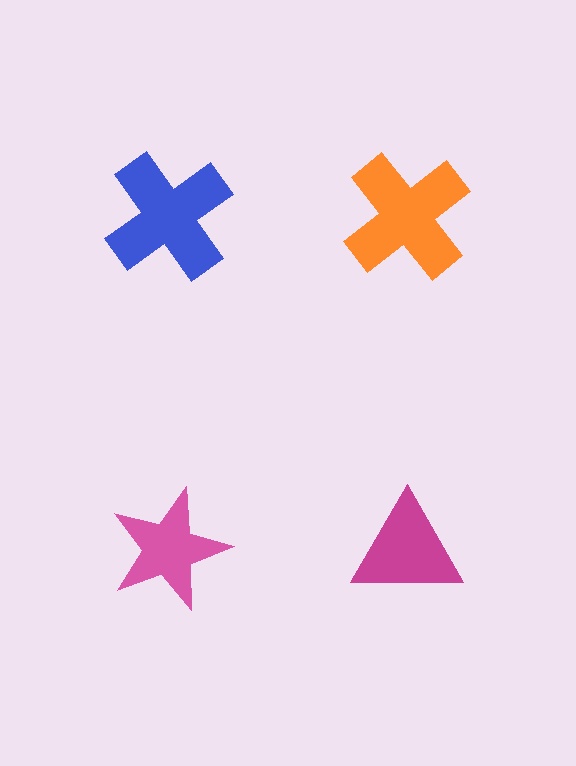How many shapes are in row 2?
2 shapes.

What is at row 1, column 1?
A blue cross.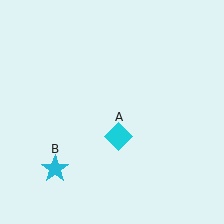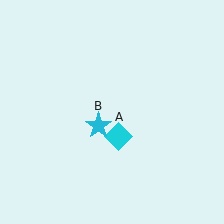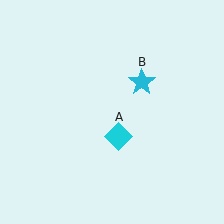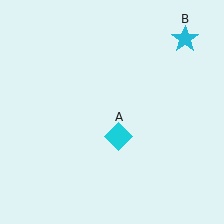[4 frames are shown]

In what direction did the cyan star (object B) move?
The cyan star (object B) moved up and to the right.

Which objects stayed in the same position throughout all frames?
Cyan diamond (object A) remained stationary.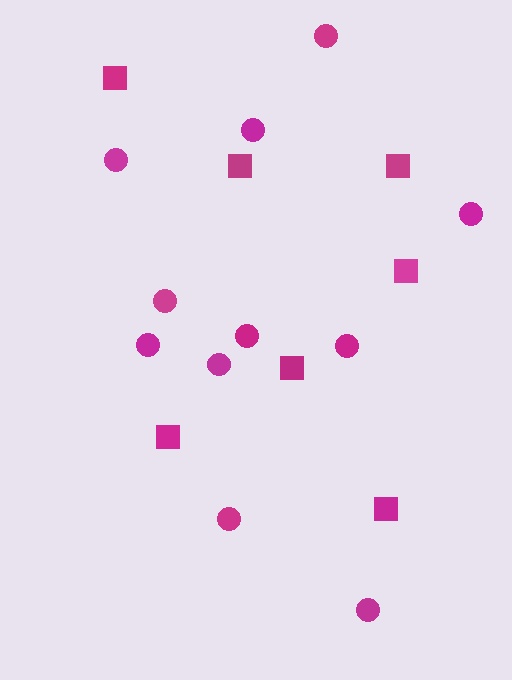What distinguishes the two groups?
There are 2 groups: one group of circles (11) and one group of squares (7).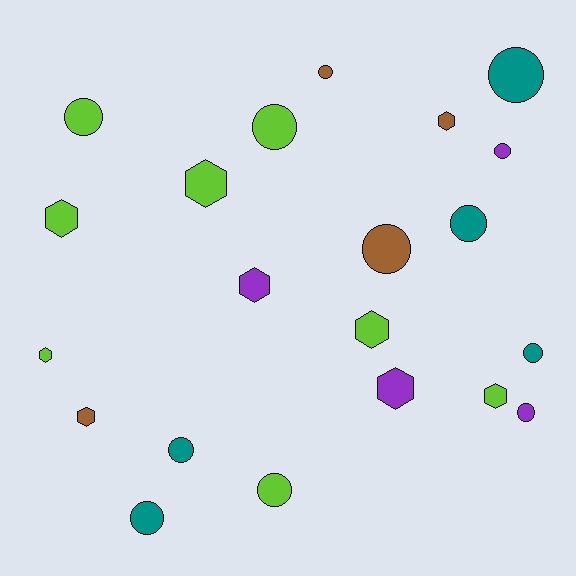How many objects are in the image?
There are 21 objects.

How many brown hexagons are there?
There are 2 brown hexagons.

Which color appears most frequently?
Lime, with 8 objects.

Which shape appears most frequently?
Circle, with 12 objects.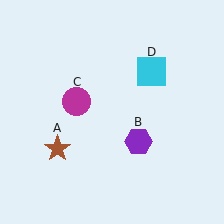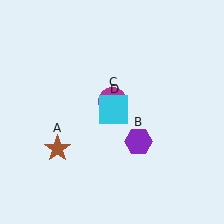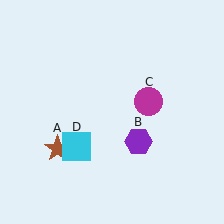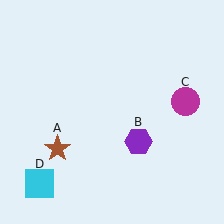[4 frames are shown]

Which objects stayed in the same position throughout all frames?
Brown star (object A) and purple hexagon (object B) remained stationary.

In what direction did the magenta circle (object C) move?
The magenta circle (object C) moved right.